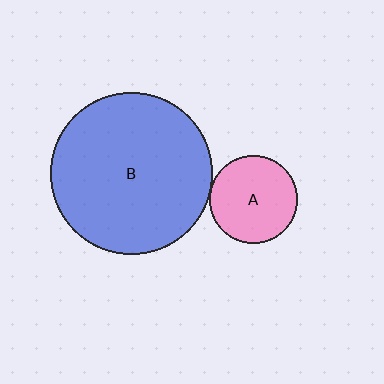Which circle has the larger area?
Circle B (blue).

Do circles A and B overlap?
Yes.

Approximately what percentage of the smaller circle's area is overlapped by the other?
Approximately 5%.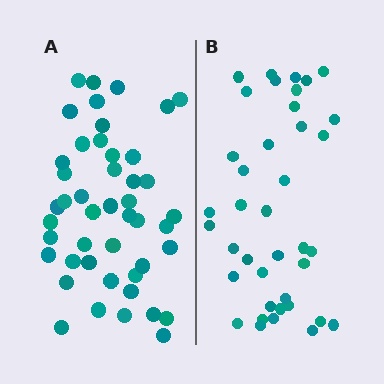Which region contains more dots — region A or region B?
Region A (the left region) has more dots.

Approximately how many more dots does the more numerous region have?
Region A has roughly 8 or so more dots than region B.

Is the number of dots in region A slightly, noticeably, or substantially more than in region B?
Region A has only slightly more — the two regions are fairly close. The ratio is roughly 1.2 to 1.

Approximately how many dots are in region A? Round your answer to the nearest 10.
About 50 dots. (The exact count is 46, which rounds to 50.)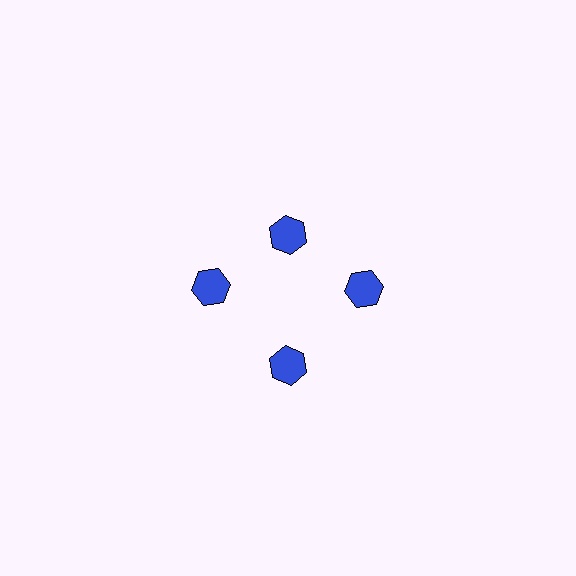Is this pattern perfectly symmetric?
No. The 4 blue hexagons are arranged in a ring, but one element near the 12 o'clock position is pulled inward toward the center, breaking the 4-fold rotational symmetry.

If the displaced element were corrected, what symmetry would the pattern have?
It would have 4-fold rotational symmetry — the pattern would map onto itself every 90 degrees.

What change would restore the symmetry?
The symmetry would be restored by moving it outward, back onto the ring so that all 4 hexagons sit at equal angles and equal distance from the center.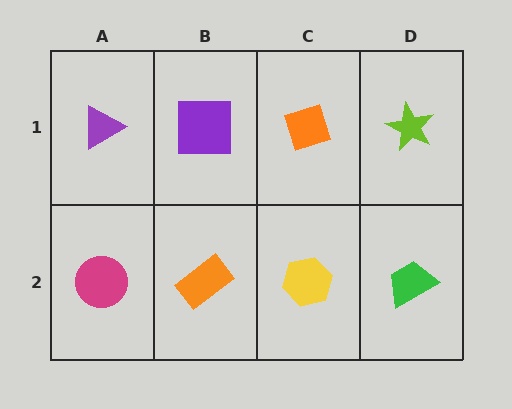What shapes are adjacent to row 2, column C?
An orange diamond (row 1, column C), an orange rectangle (row 2, column B), a green trapezoid (row 2, column D).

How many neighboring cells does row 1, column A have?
2.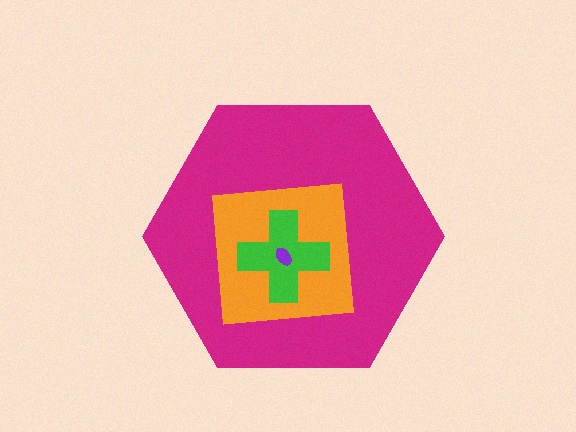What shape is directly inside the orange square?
The green cross.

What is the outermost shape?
The magenta hexagon.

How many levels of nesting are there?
4.